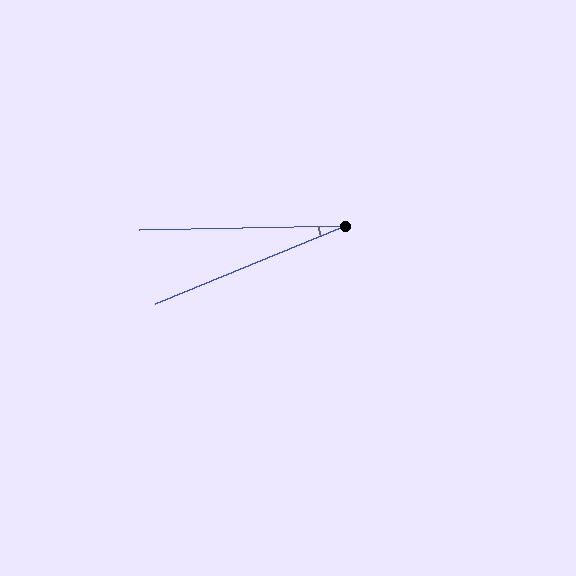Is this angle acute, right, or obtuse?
It is acute.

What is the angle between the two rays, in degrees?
Approximately 21 degrees.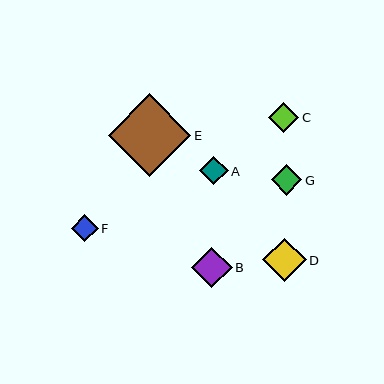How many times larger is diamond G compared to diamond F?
Diamond G is approximately 1.1 times the size of diamond F.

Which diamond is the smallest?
Diamond F is the smallest with a size of approximately 27 pixels.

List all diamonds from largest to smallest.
From largest to smallest: E, D, B, G, C, A, F.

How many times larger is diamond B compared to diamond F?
Diamond B is approximately 1.5 times the size of diamond F.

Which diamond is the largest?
Diamond E is the largest with a size of approximately 83 pixels.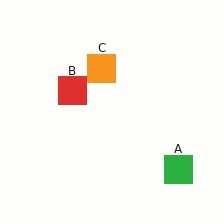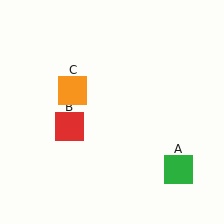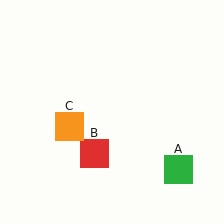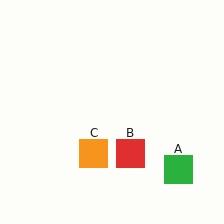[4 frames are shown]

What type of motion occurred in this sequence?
The red square (object B), orange square (object C) rotated counterclockwise around the center of the scene.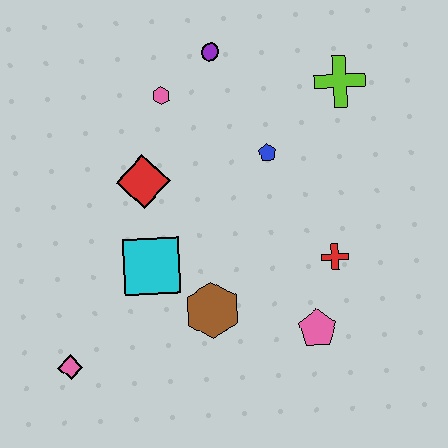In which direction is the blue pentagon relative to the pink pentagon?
The blue pentagon is above the pink pentagon.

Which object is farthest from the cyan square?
The lime cross is farthest from the cyan square.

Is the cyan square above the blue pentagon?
No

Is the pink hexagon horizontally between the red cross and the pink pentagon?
No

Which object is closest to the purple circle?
The pink hexagon is closest to the purple circle.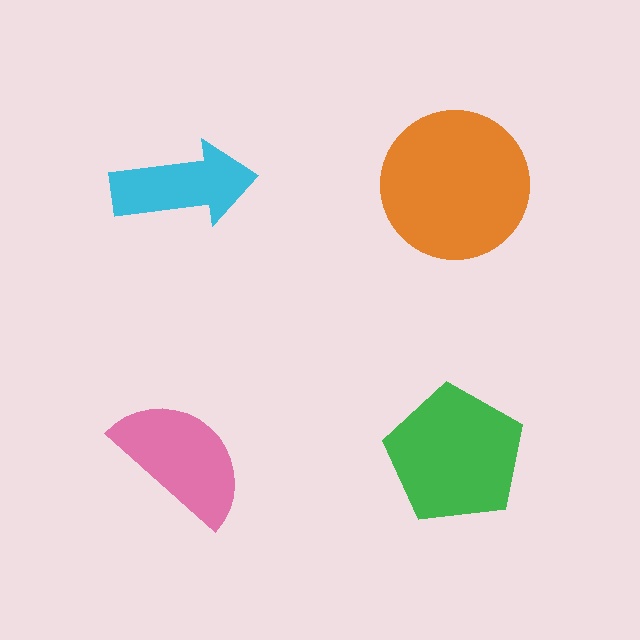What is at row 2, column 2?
A green pentagon.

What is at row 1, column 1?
A cyan arrow.